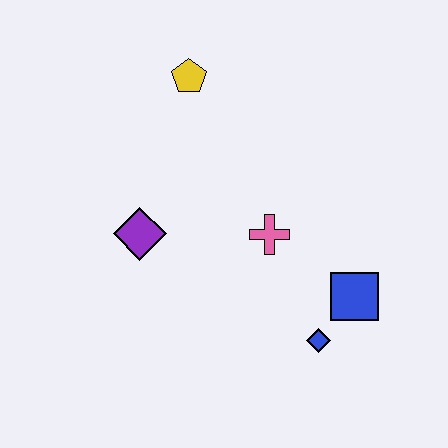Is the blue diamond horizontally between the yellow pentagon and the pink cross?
No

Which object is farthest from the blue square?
The yellow pentagon is farthest from the blue square.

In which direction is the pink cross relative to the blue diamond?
The pink cross is above the blue diamond.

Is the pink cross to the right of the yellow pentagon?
Yes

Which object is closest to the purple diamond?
The pink cross is closest to the purple diamond.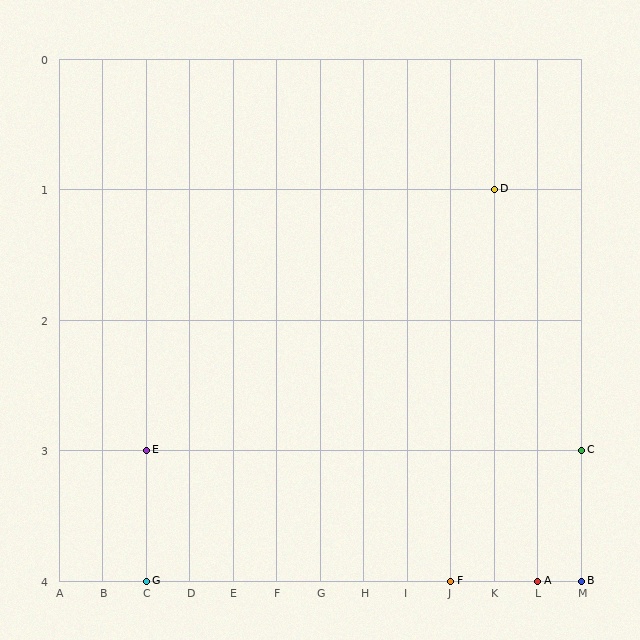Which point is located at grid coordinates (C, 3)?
Point E is at (C, 3).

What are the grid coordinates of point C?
Point C is at grid coordinates (M, 3).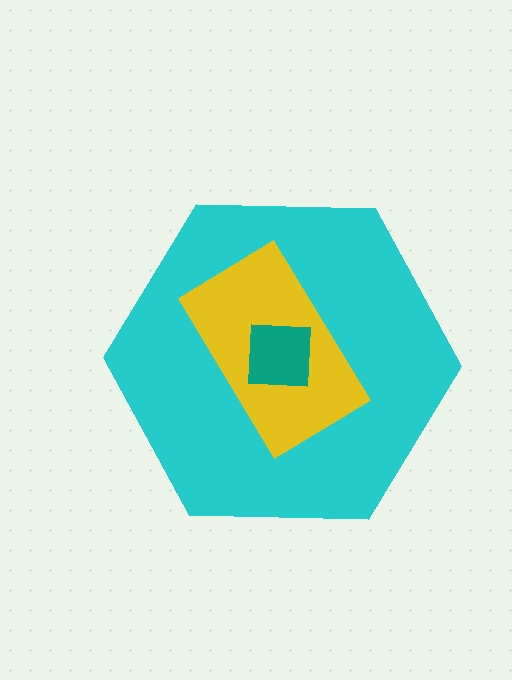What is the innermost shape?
The teal square.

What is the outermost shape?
The cyan hexagon.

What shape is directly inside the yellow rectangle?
The teal square.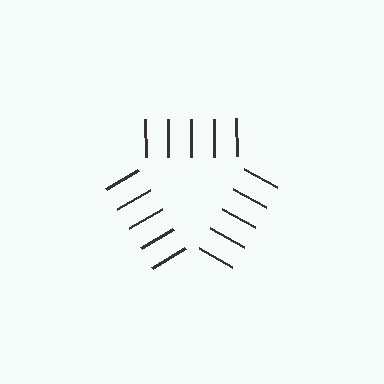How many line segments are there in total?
15 — 5 along each of the 3 edges.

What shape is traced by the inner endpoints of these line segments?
An illusory triangle — the line segments terminate on its edges but no continuous stroke is drawn.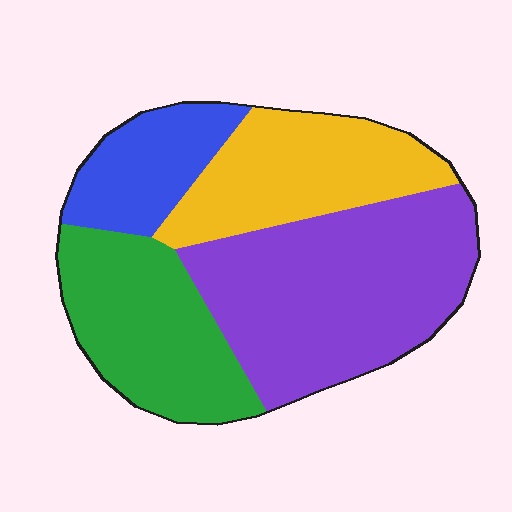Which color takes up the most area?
Purple, at roughly 40%.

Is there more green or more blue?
Green.